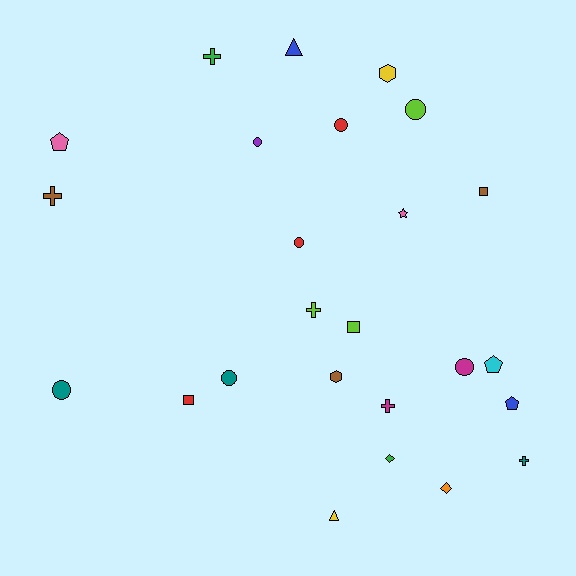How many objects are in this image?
There are 25 objects.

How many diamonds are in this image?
There are 2 diamonds.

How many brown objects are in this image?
There are 3 brown objects.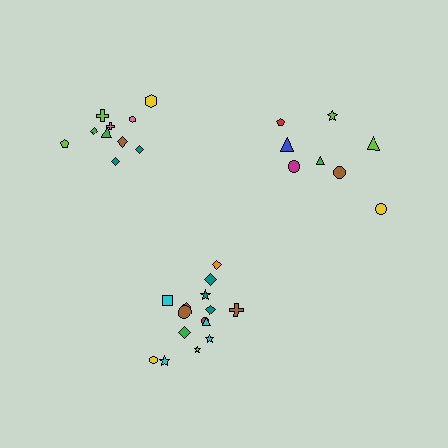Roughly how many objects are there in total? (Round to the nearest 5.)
Roughly 35 objects in total.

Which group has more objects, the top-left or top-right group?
The top-left group.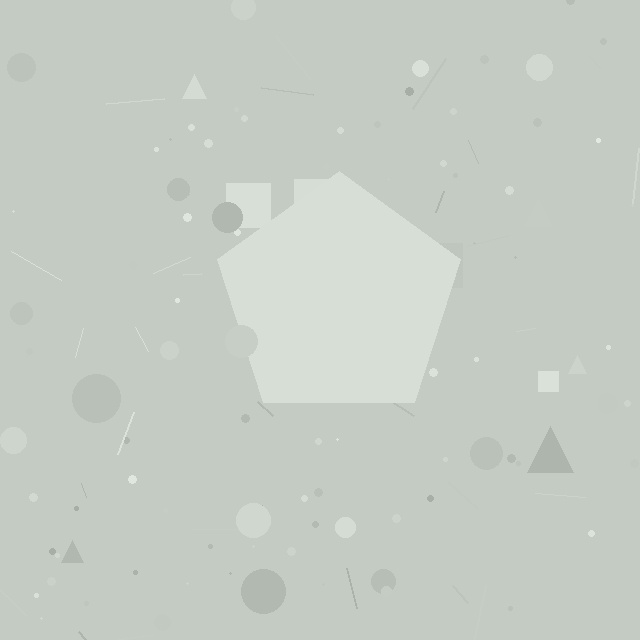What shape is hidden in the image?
A pentagon is hidden in the image.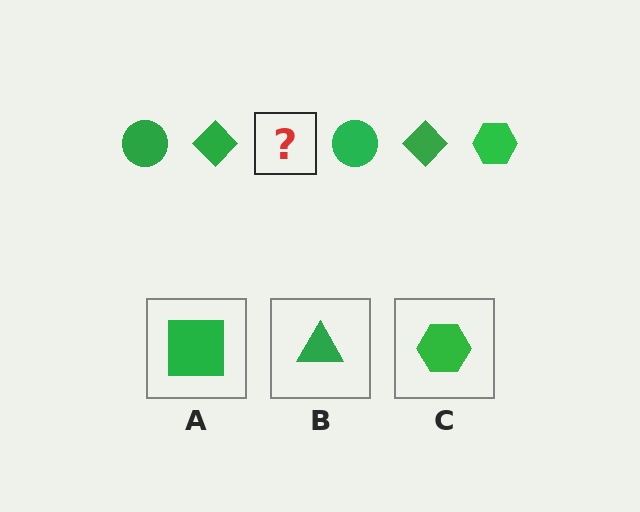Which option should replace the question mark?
Option C.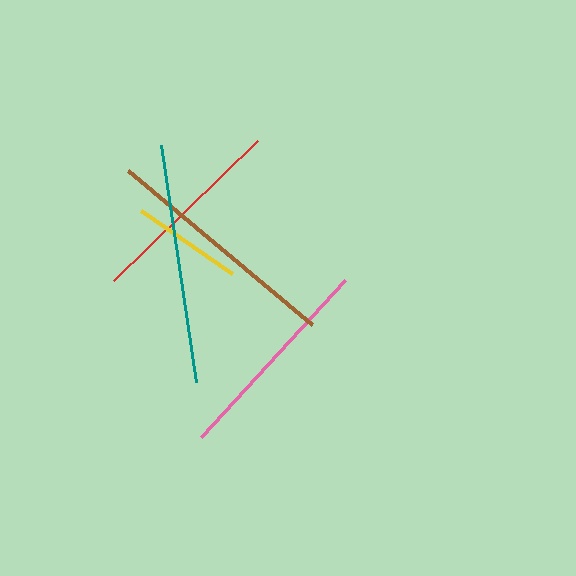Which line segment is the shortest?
The yellow line is the shortest at approximately 111 pixels.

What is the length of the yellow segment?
The yellow segment is approximately 111 pixels long.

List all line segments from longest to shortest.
From longest to shortest: brown, teal, pink, red, yellow.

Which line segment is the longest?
The brown line is the longest at approximately 240 pixels.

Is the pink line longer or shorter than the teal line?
The teal line is longer than the pink line.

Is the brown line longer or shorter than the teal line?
The brown line is longer than the teal line.